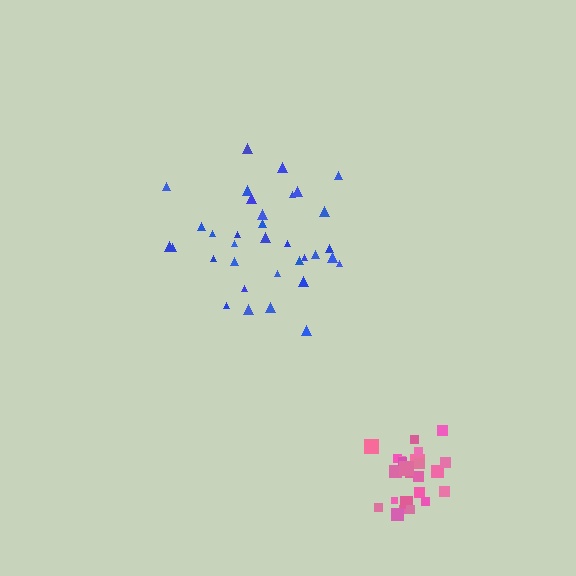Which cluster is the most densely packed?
Pink.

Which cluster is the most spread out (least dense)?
Blue.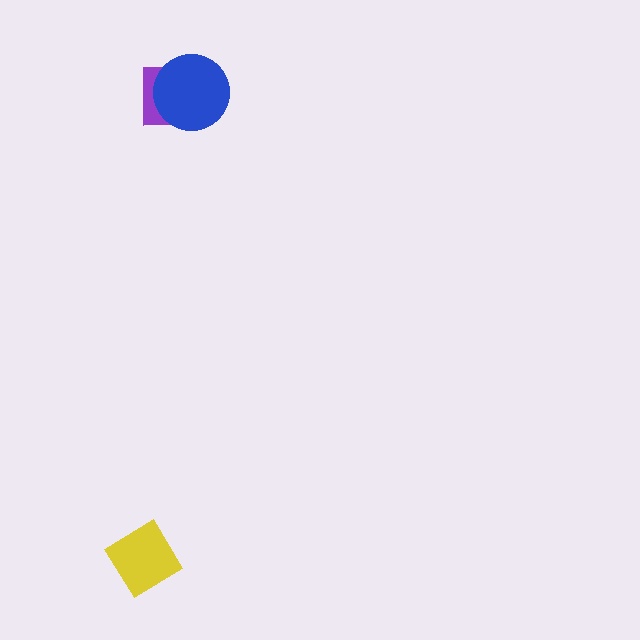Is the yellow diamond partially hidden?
No, no other shape covers it.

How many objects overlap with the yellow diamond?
0 objects overlap with the yellow diamond.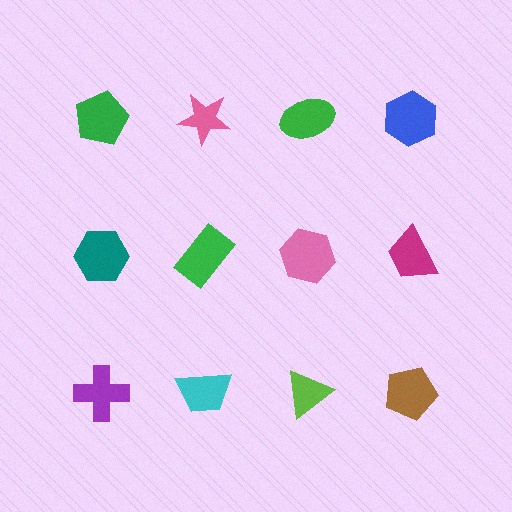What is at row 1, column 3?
A green ellipse.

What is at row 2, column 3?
A pink hexagon.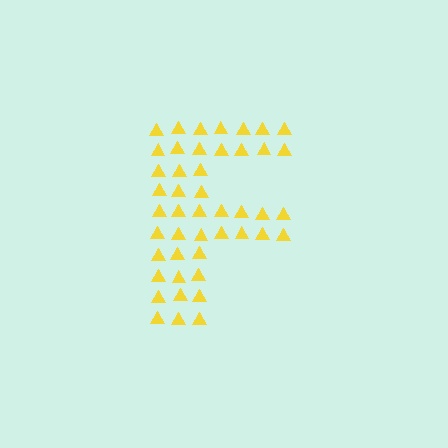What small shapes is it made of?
It is made of small triangles.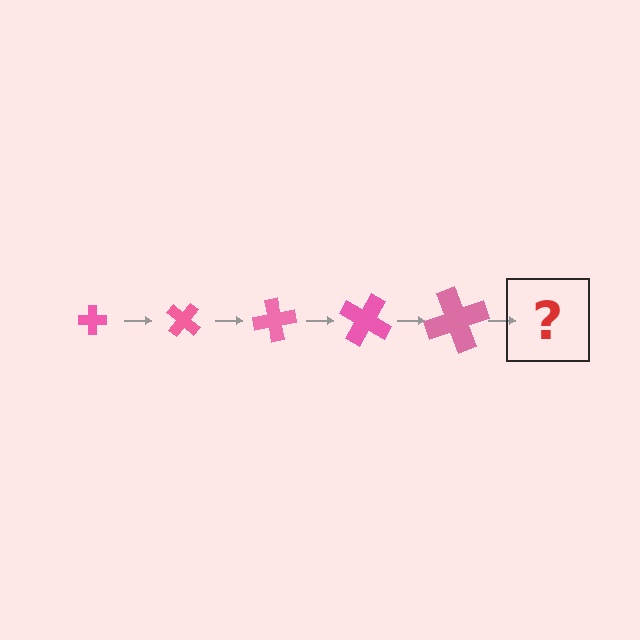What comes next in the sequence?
The next element should be a cross, larger than the previous one and rotated 200 degrees from the start.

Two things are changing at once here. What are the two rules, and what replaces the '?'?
The two rules are that the cross grows larger each step and it rotates 40 degrees each step. The '?' should be a cross, larger than the previous one and rotated 200 degrees from the start.